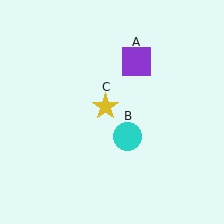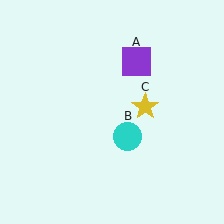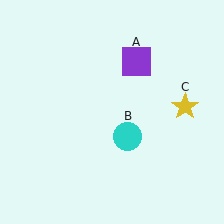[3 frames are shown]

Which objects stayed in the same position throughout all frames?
Purple square (object A) and cyan circle (object B) remained stationary.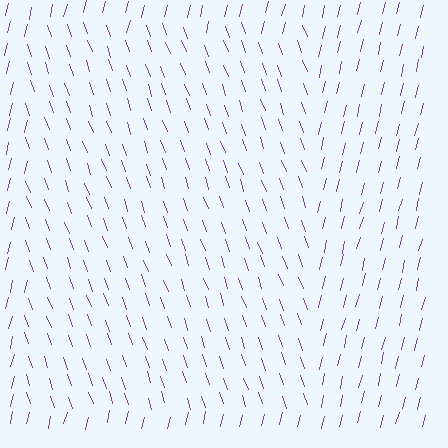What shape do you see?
I see a rectangle.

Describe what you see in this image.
The image is filled with small purple line segments. A rectangle region in the image has lines oriented differently from the surrounding lines, creating a visible texture boundary.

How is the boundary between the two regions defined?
The boundary is defined purely by a change in line orientation (approximately 34 degrees difference). All lines are the same color and thickness.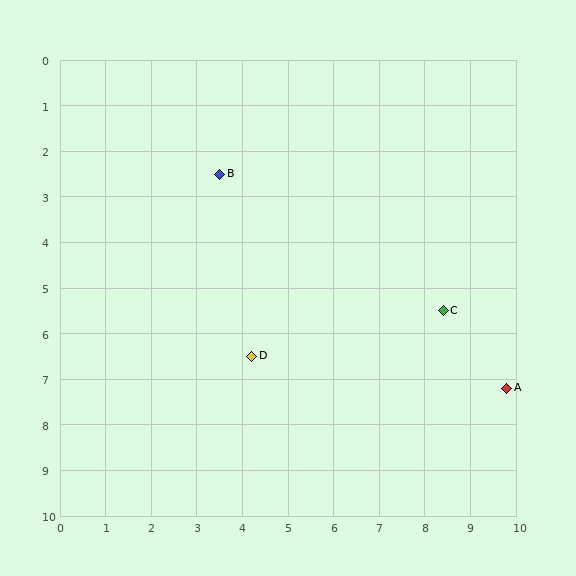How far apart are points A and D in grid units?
Points A and D are about 5.6 grid units apart.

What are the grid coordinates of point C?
Point C is at approximately (8.4, 5.5).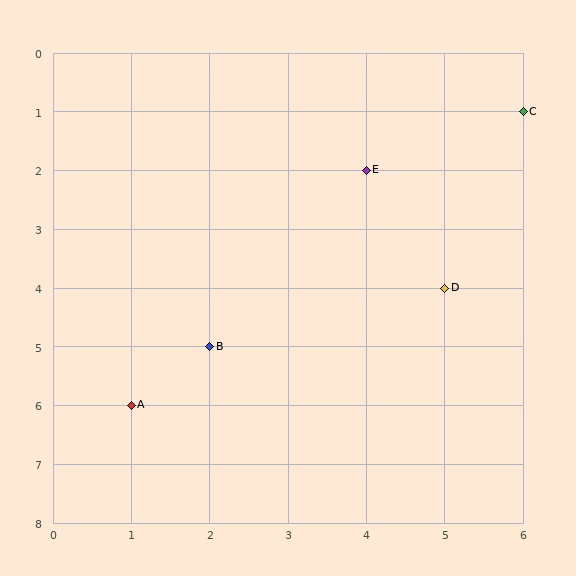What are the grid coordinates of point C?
Point C is at grid coordinates (6, 1).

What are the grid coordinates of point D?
Point D is at grid coordinates (5, 4).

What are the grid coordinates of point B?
Point B is at grid coordinates (2, 5).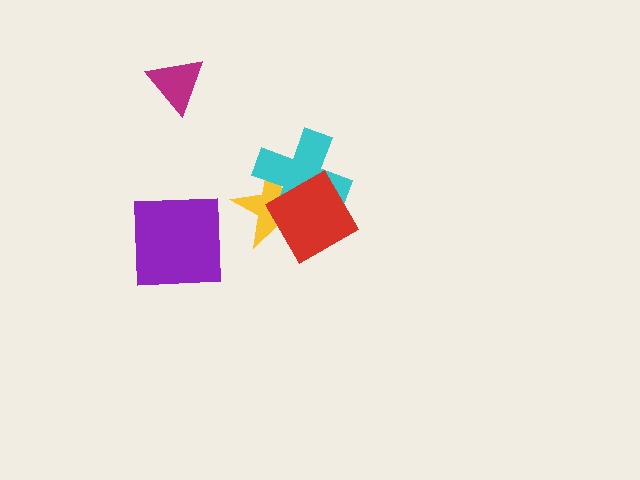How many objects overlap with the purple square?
0 objects overlap with the purple square.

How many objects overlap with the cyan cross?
2 objects overlap with the cyan cross.